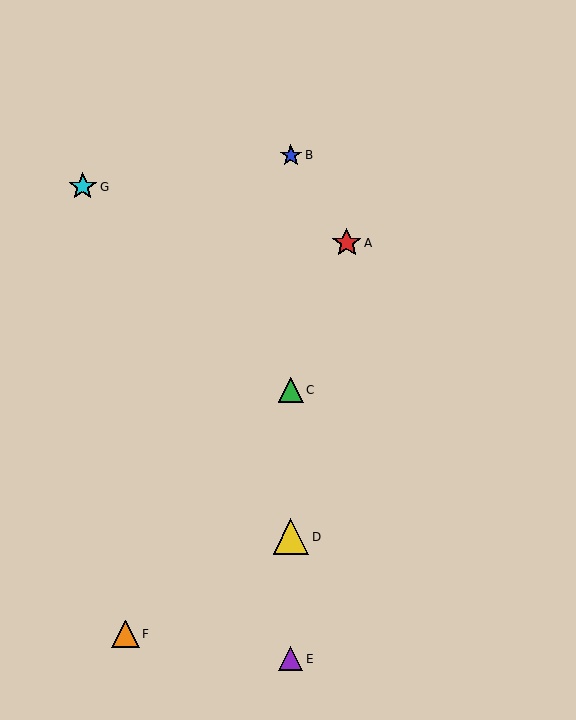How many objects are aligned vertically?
4 objects (B, C, D, E) are aligned vertically.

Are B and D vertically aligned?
Yes, both are at x≈291.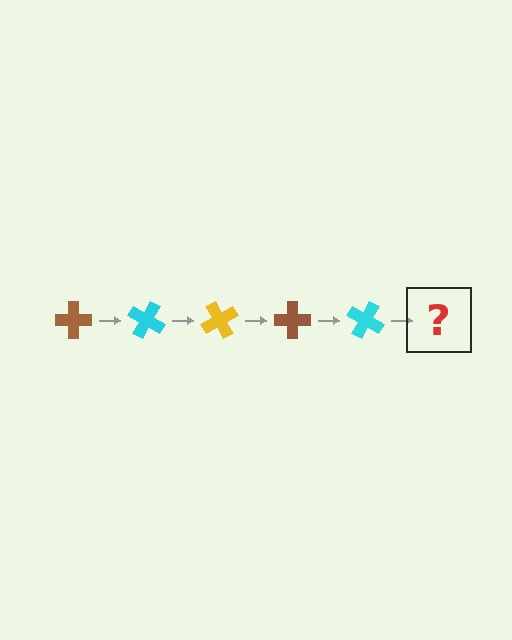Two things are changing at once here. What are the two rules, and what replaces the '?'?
The two rules are that it rotates 30 degrees each step and the color cycles through brown, cyan, and yellow. The '?' should be a yellow cross, rotated 150 degrees from the start.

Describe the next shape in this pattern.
It should be a yellow cross, rotated 150 degrees from the start.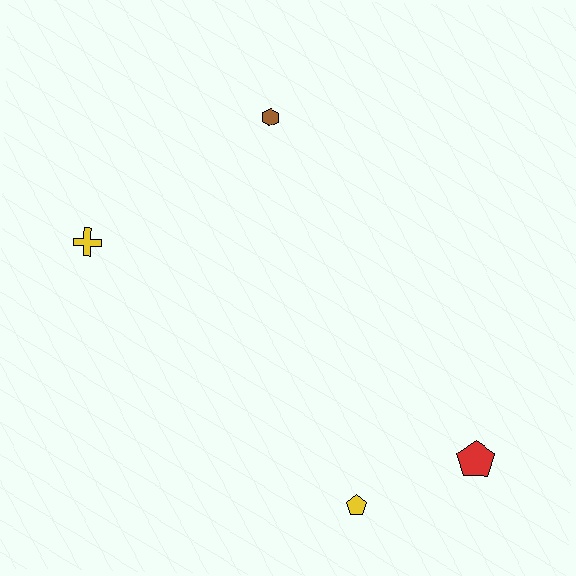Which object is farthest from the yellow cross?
The red pentagon is farthest from the yellow cross.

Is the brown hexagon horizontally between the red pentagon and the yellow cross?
Yes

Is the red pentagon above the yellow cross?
No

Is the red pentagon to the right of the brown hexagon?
Yes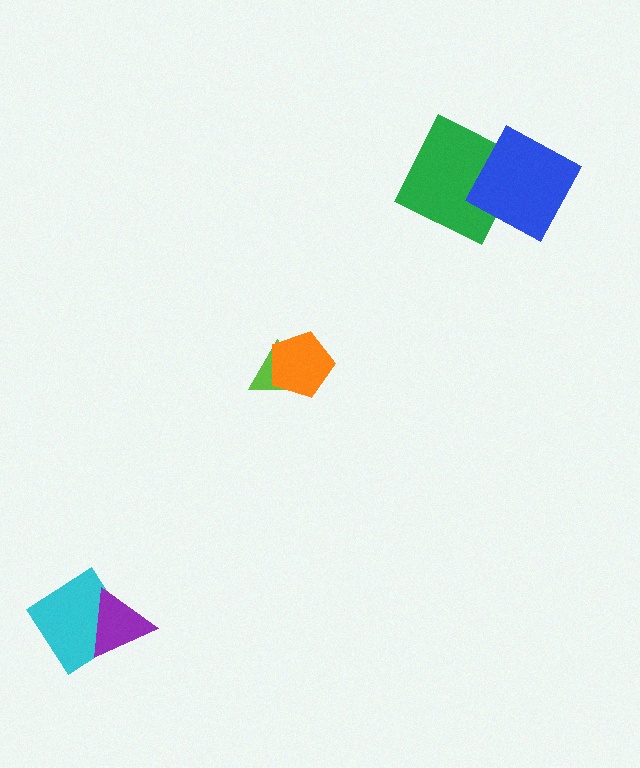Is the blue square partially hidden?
No, no other shape covers it.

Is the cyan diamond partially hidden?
Yes, it is partially covered by another shape.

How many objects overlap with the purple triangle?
1 object overlaps with the purple triangle.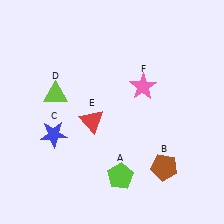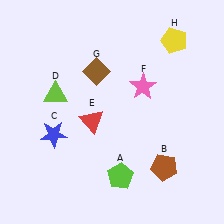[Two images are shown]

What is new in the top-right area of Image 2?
A yellow pentagon (H) was added in the top-right area of Image 2.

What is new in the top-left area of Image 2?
A brown diamond (G) was added in the top-left area of Image 2.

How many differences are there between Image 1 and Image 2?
There are 2 differences between the two images.